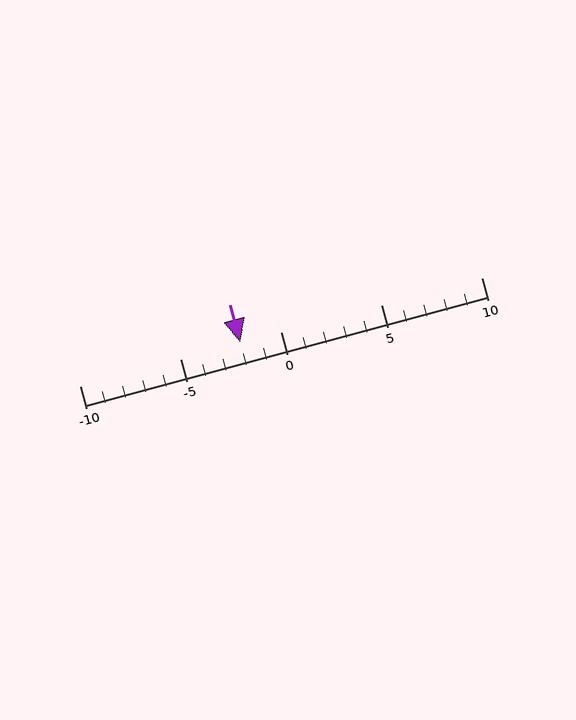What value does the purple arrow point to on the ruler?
The purple arrow points to approximately -2.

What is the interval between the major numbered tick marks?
The major tick marks are spaced 5 units apart.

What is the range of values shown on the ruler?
The ruler shows values from -10 to 10.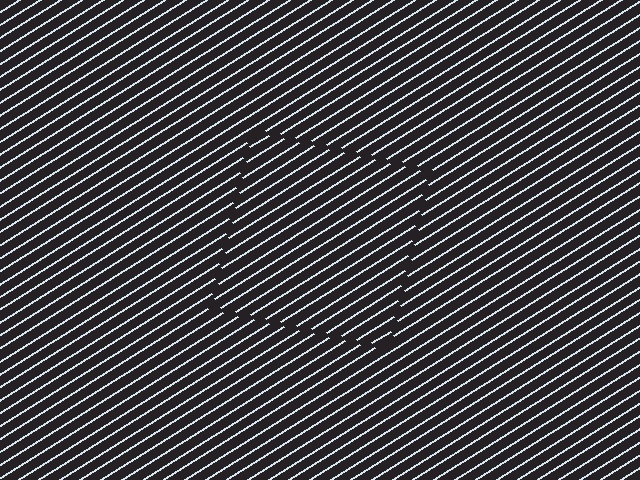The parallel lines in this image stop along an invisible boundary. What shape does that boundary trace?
An illusory square. The interior of the shape contains the same grating, shifted by half a period — the contour is defined by the phase discontinuity where line-ends from the inner and outer gratings abut.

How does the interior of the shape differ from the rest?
The interior of the shape contains the same grating, shifted by half a period — the contour is defined by the phase discontinuity where line-ends from the inner and outer gratings abut.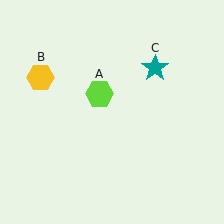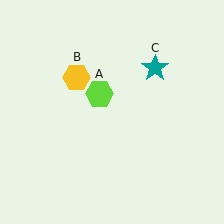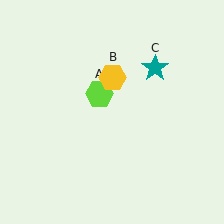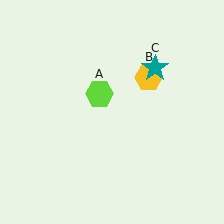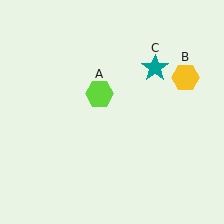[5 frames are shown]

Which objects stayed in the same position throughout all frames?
Lime hexagon (object A) and teal star (object C) remained stationary.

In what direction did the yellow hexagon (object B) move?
The yellow hexagon (object B) moved right.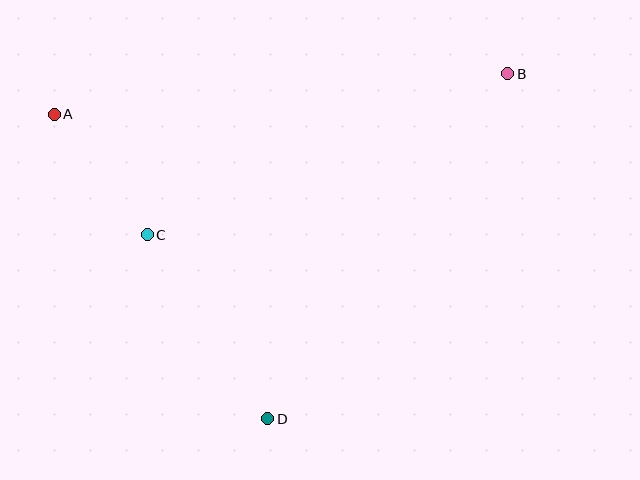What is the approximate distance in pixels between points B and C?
The distance between B and C is approximately 395 pixels.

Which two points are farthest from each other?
Points A and B are farthest from each other.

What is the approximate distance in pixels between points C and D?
The distance between C and D is approximately 220 pixels.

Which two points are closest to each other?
Points A and C are closest to each other.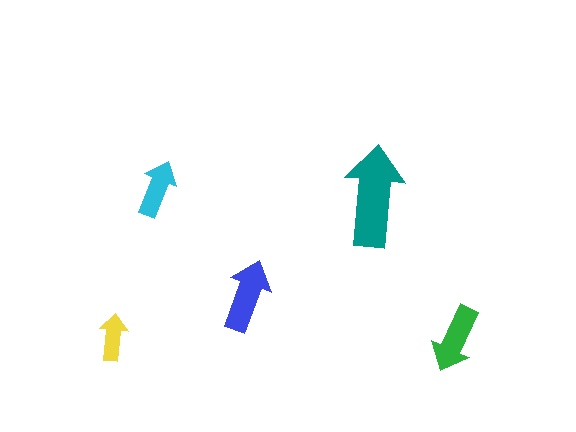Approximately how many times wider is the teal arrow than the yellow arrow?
About 2 times wider.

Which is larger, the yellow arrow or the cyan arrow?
The cyan one.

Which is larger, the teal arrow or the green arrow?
The teal one.